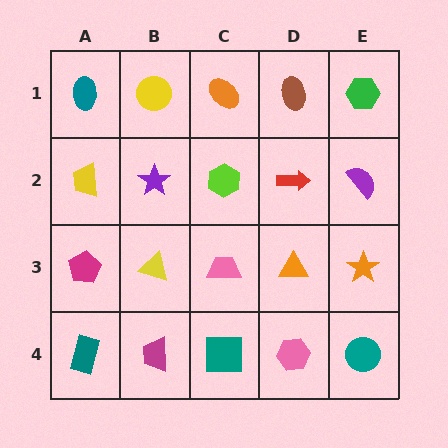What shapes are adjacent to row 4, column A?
A magenta pentagon (row 3, column A), a magenta trapezoid (row 4, column B).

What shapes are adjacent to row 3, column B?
A purple star (row 2, column B), a magenta trapezoid (row 4, column B), a magenta pentagon (row 3, column A), a pink trapezoid (row 3, column C).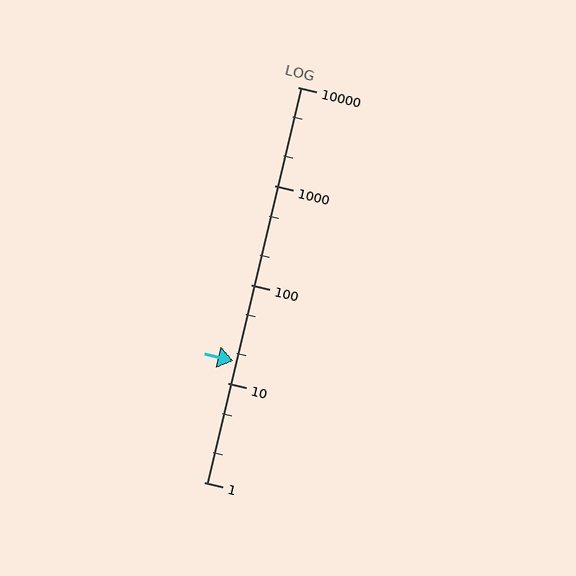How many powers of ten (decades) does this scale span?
The scale spans 4 decades, from 1 to 10000.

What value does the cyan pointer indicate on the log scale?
The pointer indicates approximately 17.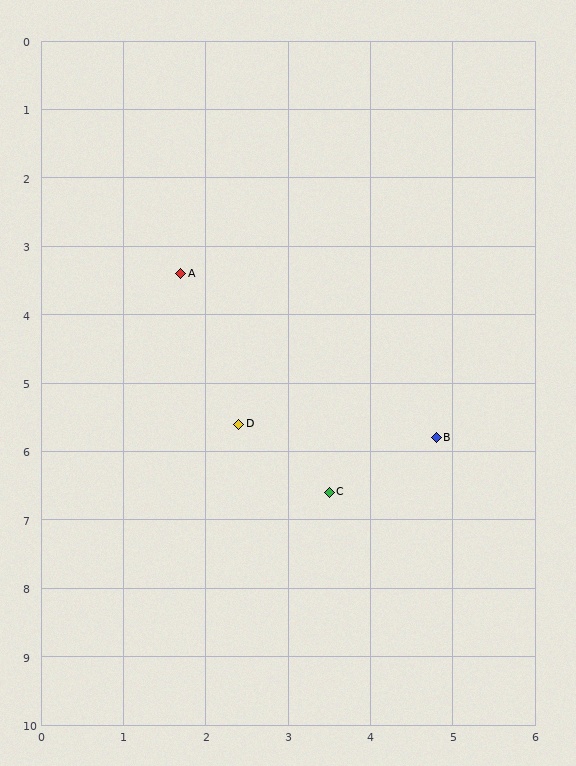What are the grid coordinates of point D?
Point D is at approximately (2.4, 5.6).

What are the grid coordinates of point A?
Point A is at approximately (1.7, 3.4).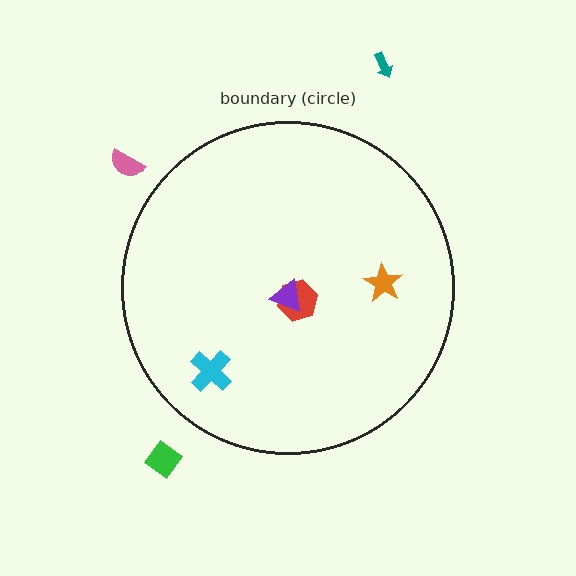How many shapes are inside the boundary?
4 inside, 3 outside.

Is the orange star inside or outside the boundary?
Inside.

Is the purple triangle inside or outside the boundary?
Inside.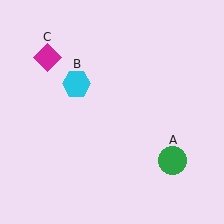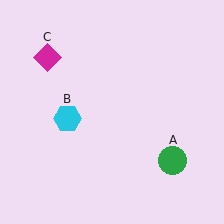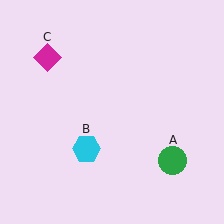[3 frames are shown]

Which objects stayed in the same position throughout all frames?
Green circle (object A) and magenta diamond (object C) remained stationary.